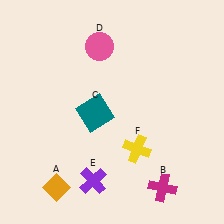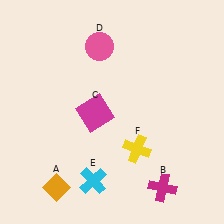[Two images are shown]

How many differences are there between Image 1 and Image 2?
There are 2 differences between the two images.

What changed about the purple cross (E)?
In Image 1, E is purple. In Image 2, it changed to cyan.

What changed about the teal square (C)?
In Image 1, C is teal. In Image 2, it changed to magenta.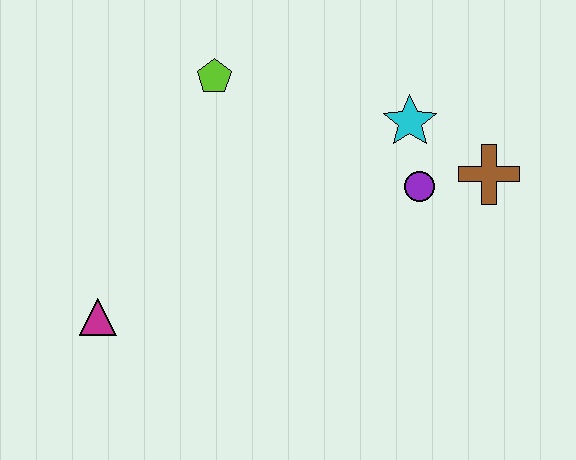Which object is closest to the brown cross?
The purple circle is closest to the brown cross.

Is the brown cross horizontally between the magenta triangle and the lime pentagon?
No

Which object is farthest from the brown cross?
The magenta triangle is farthest from the brown cross.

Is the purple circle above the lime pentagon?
No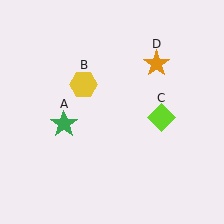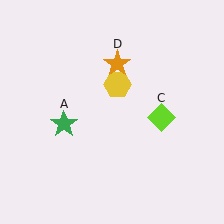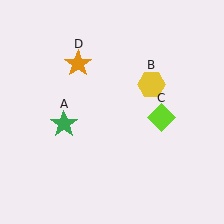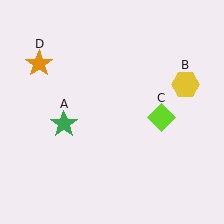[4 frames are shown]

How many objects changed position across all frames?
2 objects changed position: yellow hexagon (object B), orange star (object D).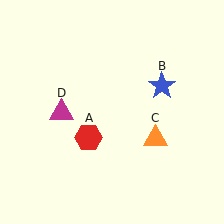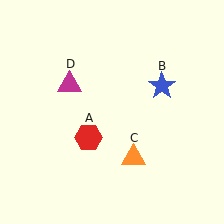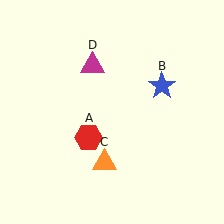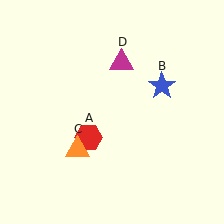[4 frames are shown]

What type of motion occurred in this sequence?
The orange triangle (object C), magenta triangle (object D) rotated clockwise around the center of the scene.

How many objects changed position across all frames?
2 objects changed position: orange triangle (object C), magenta triangle (object D).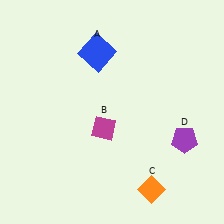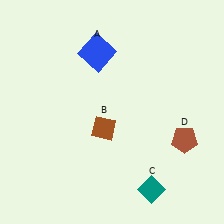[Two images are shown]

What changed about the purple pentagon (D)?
In Image 1, D is purple. In Image 2, it changed to brown.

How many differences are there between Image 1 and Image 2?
There are 3 differences between the two images.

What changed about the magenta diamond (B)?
In Image 1, B is magenta. In Image 2, it changed to brown.